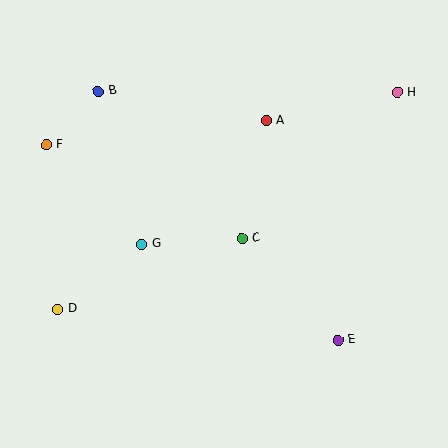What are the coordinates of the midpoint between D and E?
The midpoint between D and E is at (198, 325).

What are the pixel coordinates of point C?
Point C is at (242, 238).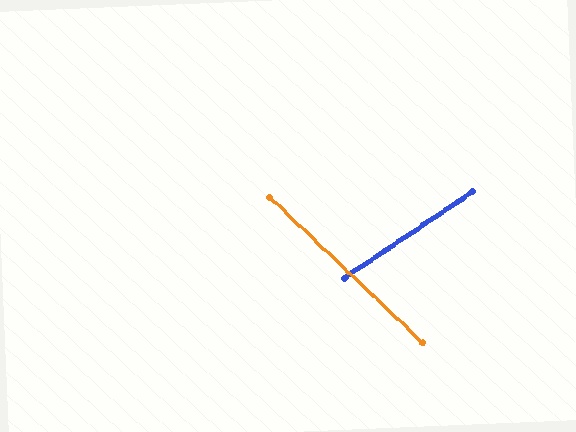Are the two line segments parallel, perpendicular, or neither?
Neither parallel nor perpendicular — they differ by about 78°.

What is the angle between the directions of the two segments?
Approximately 78 degrees.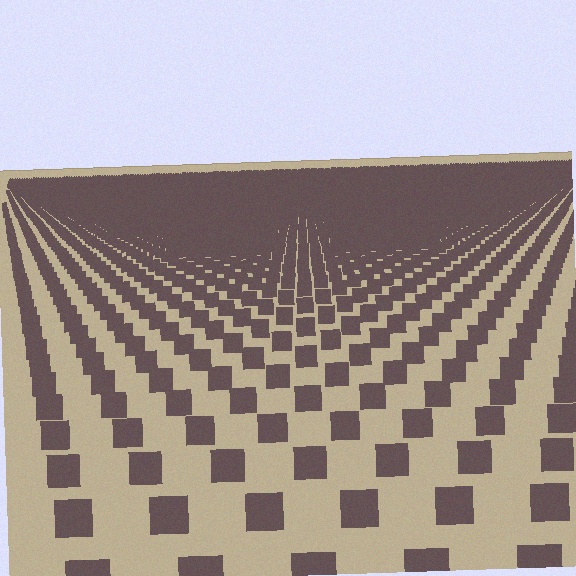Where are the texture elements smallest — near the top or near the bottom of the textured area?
Near the top.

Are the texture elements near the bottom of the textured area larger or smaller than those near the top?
Larger. Near the bottom, elements are closer to the viewer and appear at a bigger on-screen size.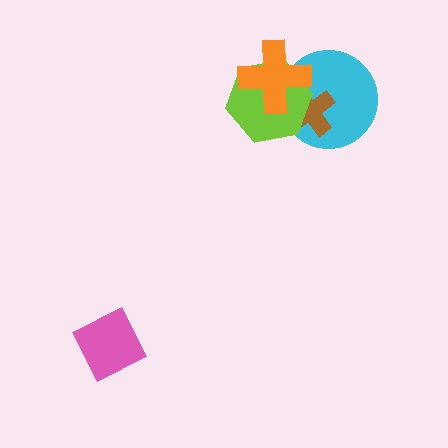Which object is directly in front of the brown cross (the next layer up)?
The lime hexagon is directly in front of the brown cross.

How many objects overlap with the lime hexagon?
3 objects overlap with the lime hexagon.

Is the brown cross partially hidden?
Yes, it is partially covered by another shape.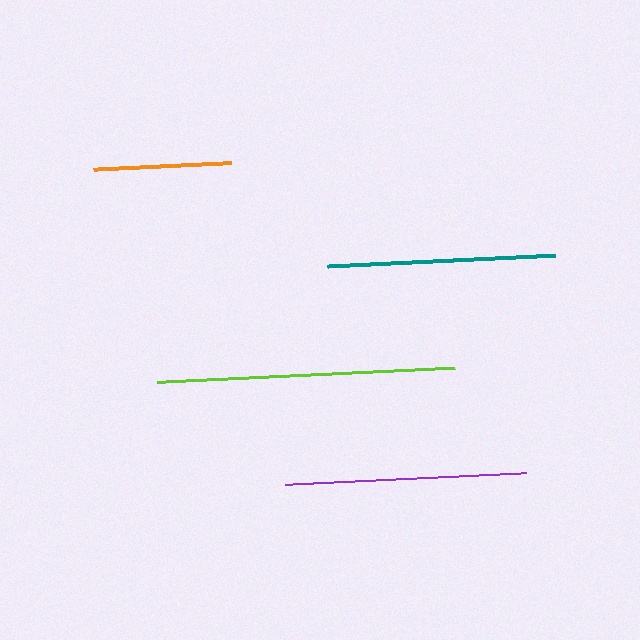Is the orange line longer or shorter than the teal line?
The teal line is longer than the orange line.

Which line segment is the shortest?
The orange line is the shortest at approximately 138 pixels.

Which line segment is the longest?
The lime line is the longest at approximately 297 pixels.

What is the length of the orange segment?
The orange segment is approximately 138 pixels long.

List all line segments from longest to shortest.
From longest to shortest: lime, purple, teal, orange.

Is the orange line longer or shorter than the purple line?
The purple line is longer than the orange line.